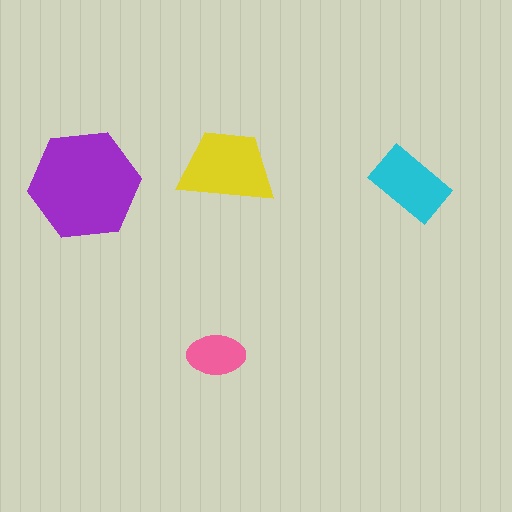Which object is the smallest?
The pink ellipse.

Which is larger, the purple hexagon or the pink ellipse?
The purple hexagon.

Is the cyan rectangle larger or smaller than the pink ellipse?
Larger.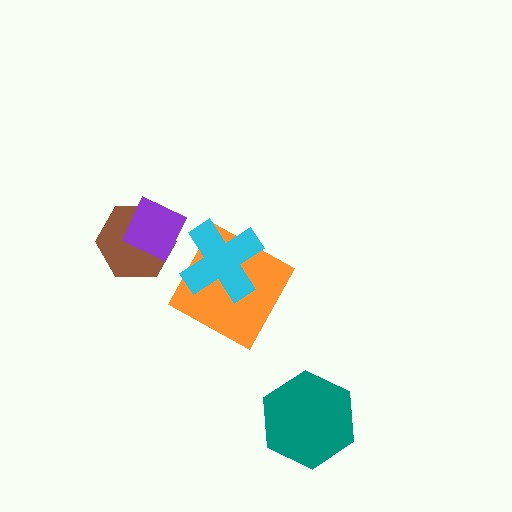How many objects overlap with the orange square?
1 object overlaps with the orange square.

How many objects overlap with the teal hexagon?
0 objects overlap with the teal hexagon.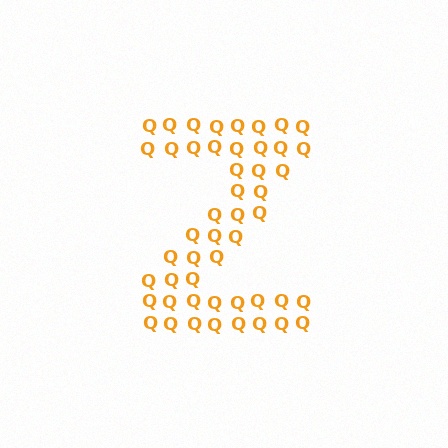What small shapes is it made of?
It is made of small letter Q's.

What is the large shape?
The large shape is the letter Z.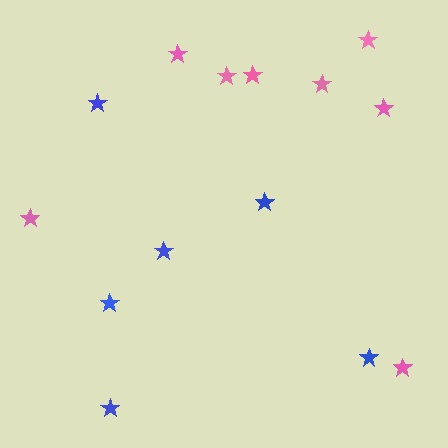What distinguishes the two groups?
There are 2 groups: one group of pink stars (8) and one group of blue stars (6).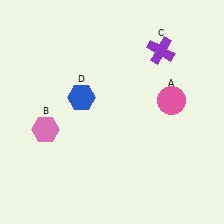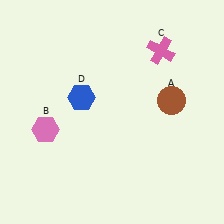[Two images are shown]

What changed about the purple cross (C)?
In Image 1, C is purple. In Image 2, it changed to pink.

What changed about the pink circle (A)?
In Image 1, A is pink. In Image 2, it changed to brown.